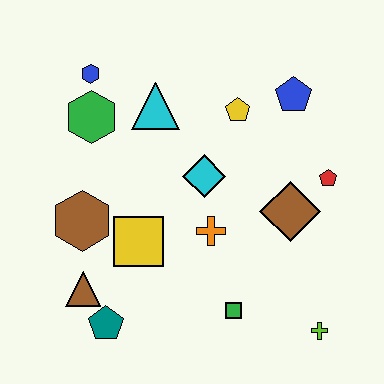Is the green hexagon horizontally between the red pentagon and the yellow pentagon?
No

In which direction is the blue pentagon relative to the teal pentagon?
The blue pentagon is above the teal pentagon.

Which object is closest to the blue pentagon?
The yellow pentagon is closest to the blue pentagon.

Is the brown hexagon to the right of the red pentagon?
No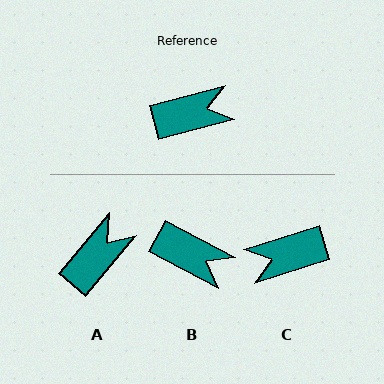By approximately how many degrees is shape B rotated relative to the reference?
Approximately 43 degrees clockwise.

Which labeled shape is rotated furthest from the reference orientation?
C, about 178 degrees away.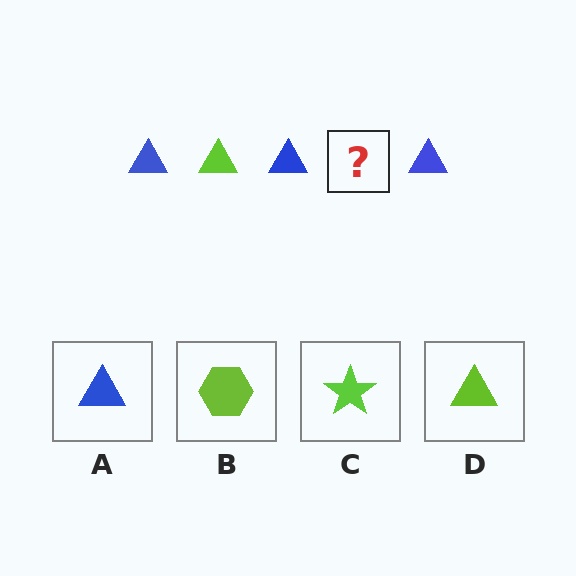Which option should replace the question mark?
Option D.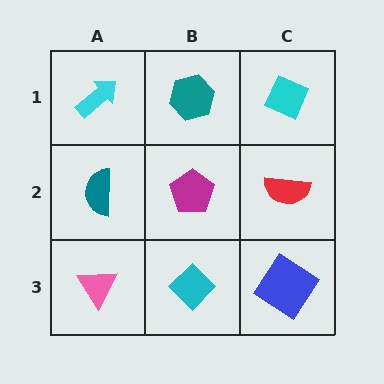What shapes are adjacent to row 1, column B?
A magenta pentagon (row 2, column B), a cyan arrow (row 1, column A), a cyan diamond (row 1, column C).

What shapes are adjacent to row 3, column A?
A teal semicircle (row 2, column A), a cyan diamond (row 3, column B).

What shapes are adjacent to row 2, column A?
A cyan arrow (row 1, column A), a pink triangle (row 3, column A), a magenta pentagon (row 2, column B).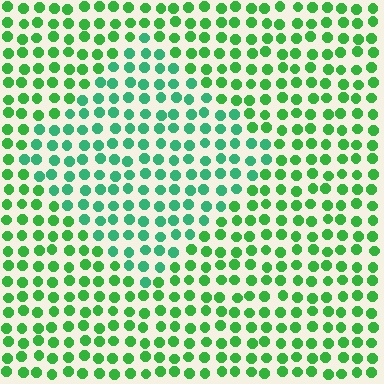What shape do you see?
I see a diamond.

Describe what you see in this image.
The image is filled with small green elements in a uniform arrangement. A diamond-shaped region is visible where the elements are tinted to a slightly different hue, forming a subtle color boundary.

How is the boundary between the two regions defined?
The boundary is defined purely by a slight shift in hue (about 28 degrees). Spacing, size, and orientation are identical on both sides.